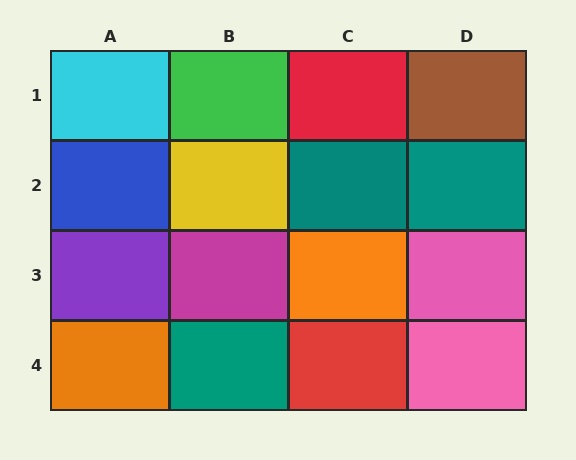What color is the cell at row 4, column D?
Pink.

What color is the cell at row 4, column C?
Red.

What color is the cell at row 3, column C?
Orange.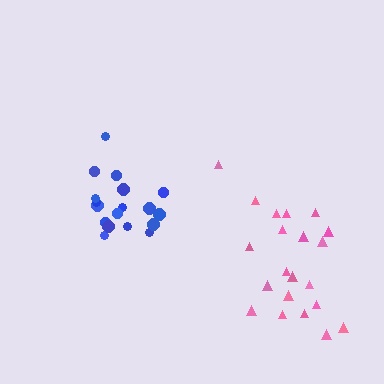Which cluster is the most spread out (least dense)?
Pink.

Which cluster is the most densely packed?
Blue.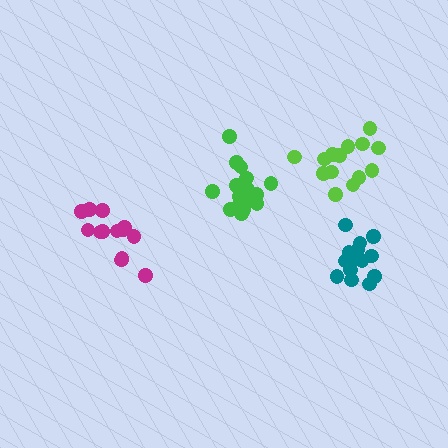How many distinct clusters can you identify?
There are 4 distinct clusters.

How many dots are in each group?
Group 1: 17 dots, Group 2: 13 dots, Group 3: 14 dots, Group 4: 14 dots (58 total).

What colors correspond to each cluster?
The clusters are colored: green, magenta, teal, lime.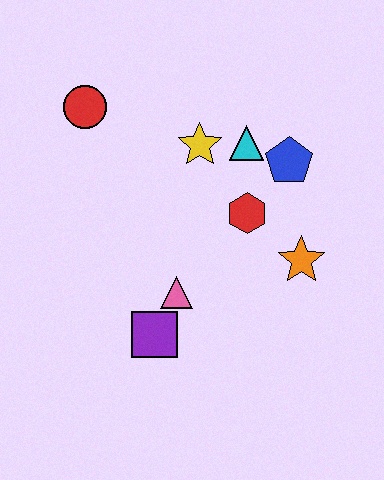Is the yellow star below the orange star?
No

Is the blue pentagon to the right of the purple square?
Yes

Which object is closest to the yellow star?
The cyan triangle is closest to the yellow star.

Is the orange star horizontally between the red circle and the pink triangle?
No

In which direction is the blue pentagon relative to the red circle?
The blue pentagon is to the right of the red circle.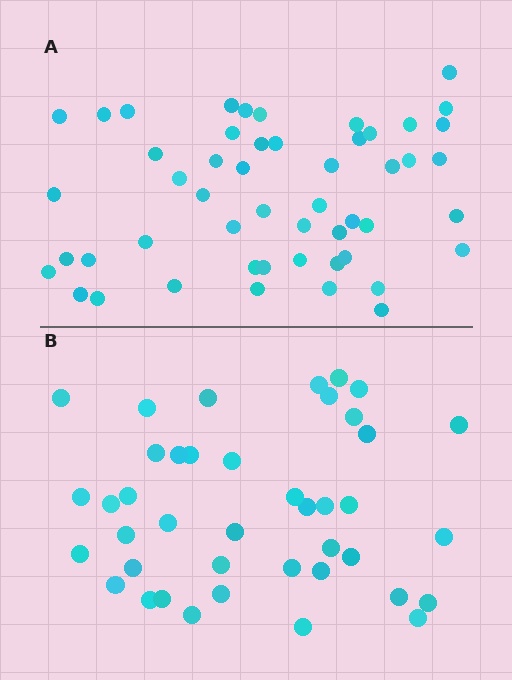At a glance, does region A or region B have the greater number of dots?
Region A (the top region) has more dots.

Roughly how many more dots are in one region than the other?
Region A has roughly 10 or so more dots than region B.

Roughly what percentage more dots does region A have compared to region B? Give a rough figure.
About 25% more.